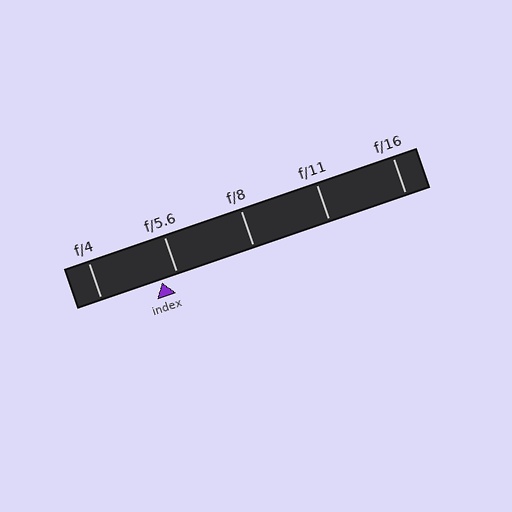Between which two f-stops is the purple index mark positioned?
The index mark is between f/4 and f/5.6.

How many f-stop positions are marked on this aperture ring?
There are 5 f-stop positions marked.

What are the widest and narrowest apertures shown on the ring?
The widest aperture shown is f/4 and the narrowest is f/16.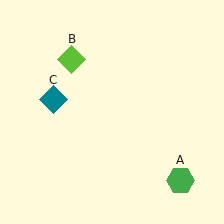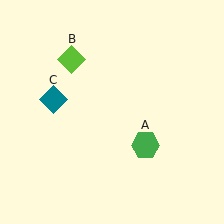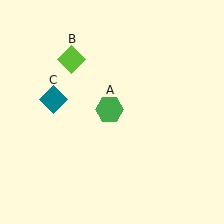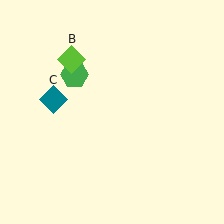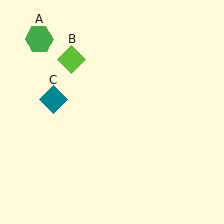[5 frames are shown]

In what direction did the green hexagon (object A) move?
The green hexagon (object A) moved up and to the left.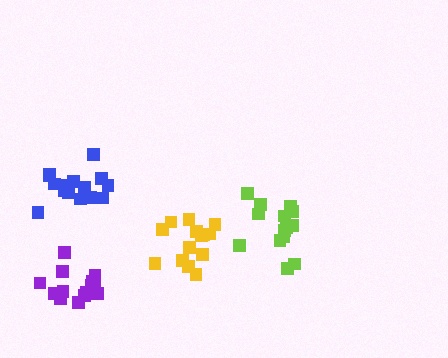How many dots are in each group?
Group 1: 14 dots, Group 2: 14 dots, Group 3: 15 dots, Group 4: 14 dots (57 total).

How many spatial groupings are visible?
There are 4 spatial groupings.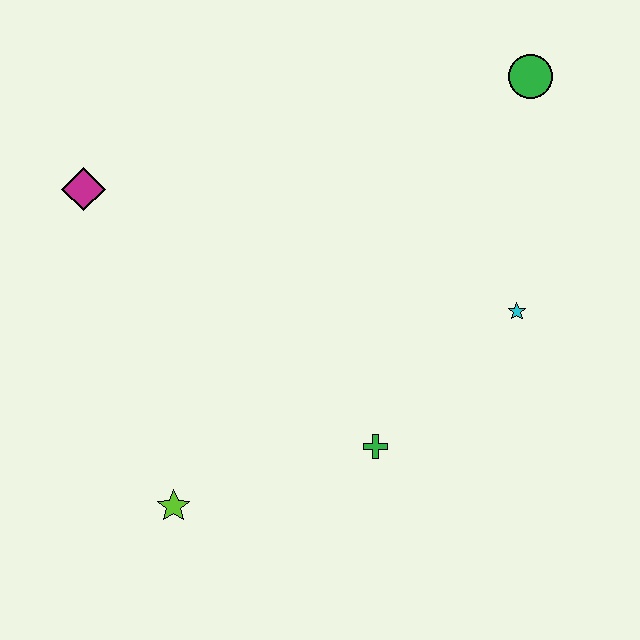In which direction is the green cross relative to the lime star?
The green cross is to the right of the lime star.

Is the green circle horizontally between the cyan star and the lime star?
No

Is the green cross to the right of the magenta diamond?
Yes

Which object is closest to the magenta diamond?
The lime star is closest to the magenta diamond.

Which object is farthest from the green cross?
The green circle is farthest from the green cross.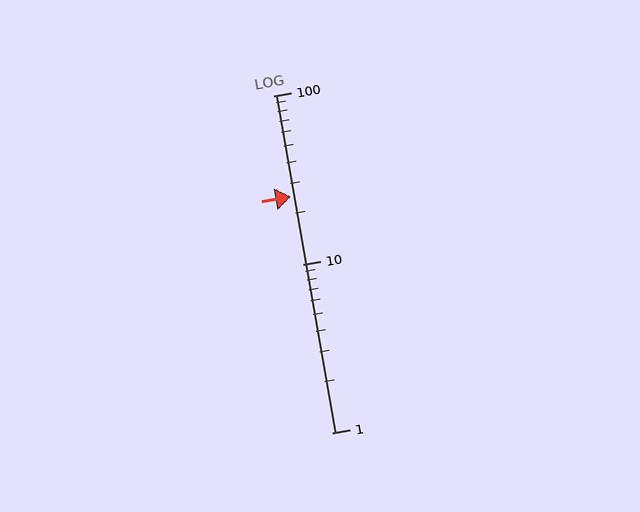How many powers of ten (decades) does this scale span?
The scale spans 2 decades, from 1 to 100.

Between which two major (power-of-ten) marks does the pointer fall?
The pointer is between 10 and 100.